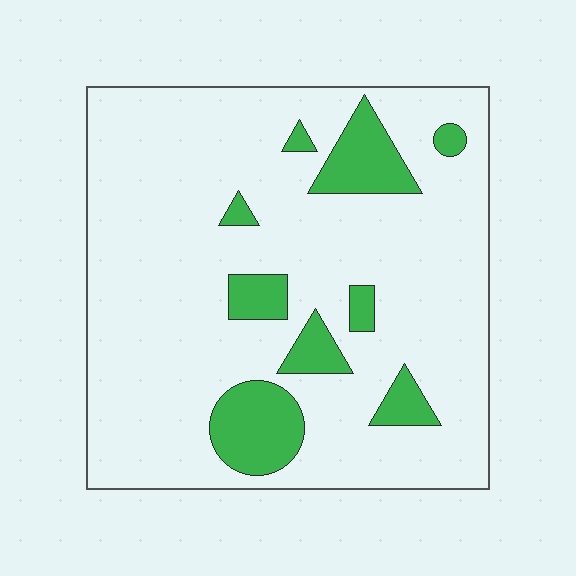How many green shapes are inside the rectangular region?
9.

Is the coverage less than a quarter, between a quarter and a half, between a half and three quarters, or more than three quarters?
Less than a quarter.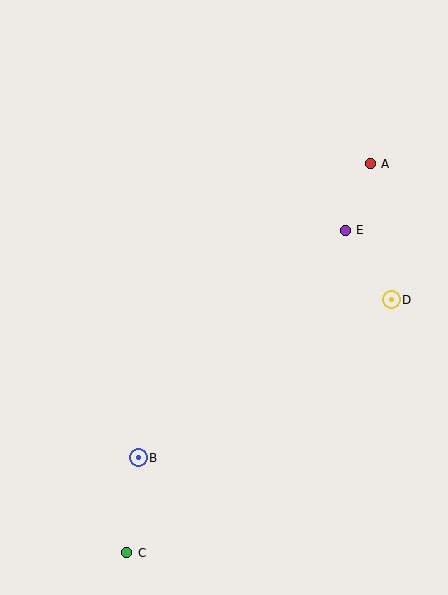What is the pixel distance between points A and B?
The distance between A and B is 374 pixels.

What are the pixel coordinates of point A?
Point A is at (370, 164).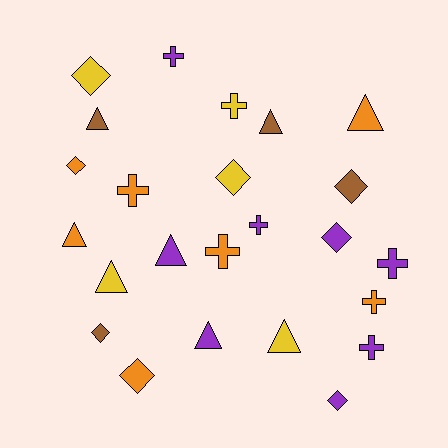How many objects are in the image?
There are 24 objects.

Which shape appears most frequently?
Diamond, with 8 objects.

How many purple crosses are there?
There are 4 purple crosses.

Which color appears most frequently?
Purple, with 8 objects.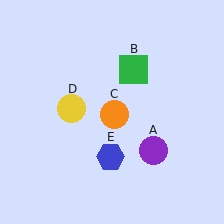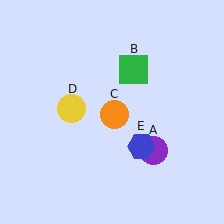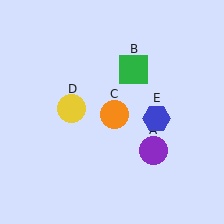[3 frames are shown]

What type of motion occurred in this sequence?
The blue hexagon (object E) rotated counterclockwise around the center of the scene.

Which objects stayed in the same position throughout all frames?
Purple circle (object A) and green square (object B) and orange circle (object C) and yellow circle (object D) remained stationary.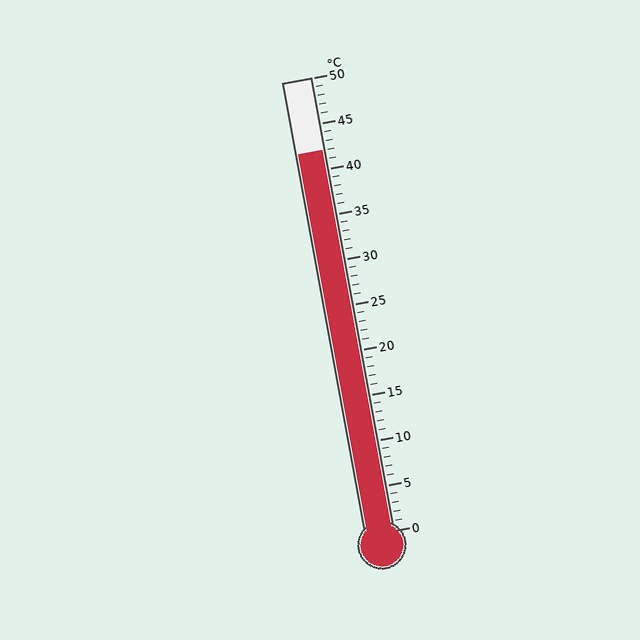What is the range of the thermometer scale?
The thermometer scale ranges from 0°C to 50°C.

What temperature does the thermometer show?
The thermometer shows approximately 42°C.